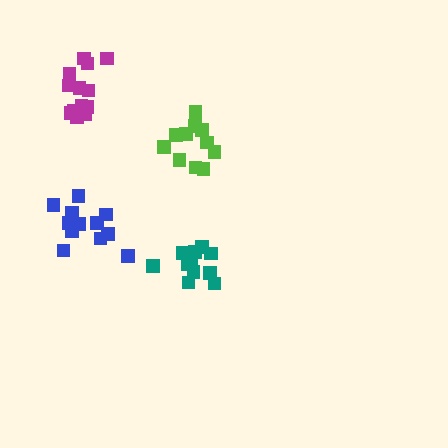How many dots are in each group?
Group 1: 11 dots, Group 2: 14 dots, Group 3: 11 dots, Group 4: 12 dots (48 total).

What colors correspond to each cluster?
The clusters are colored: lime, magenta, teal, blue.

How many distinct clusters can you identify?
There are 4 distinct clusters.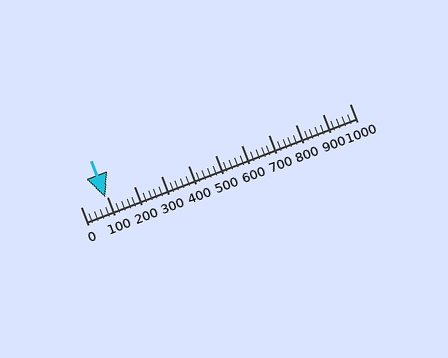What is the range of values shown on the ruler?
The ruler shows values from 0 to 1000.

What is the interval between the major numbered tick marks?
The major tick marks are spaced 100 units apart.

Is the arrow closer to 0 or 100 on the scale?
The arrow is closer to 100.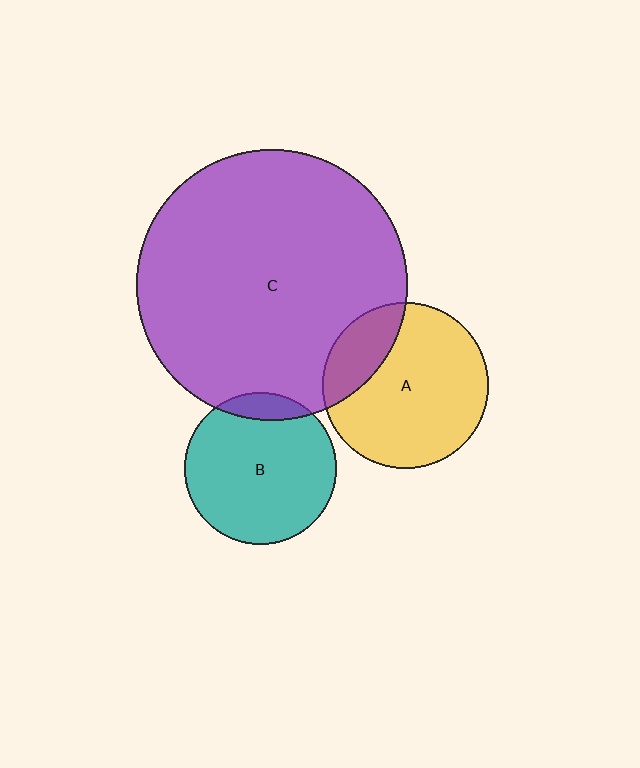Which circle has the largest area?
Circle C (purple).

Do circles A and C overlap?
Yes.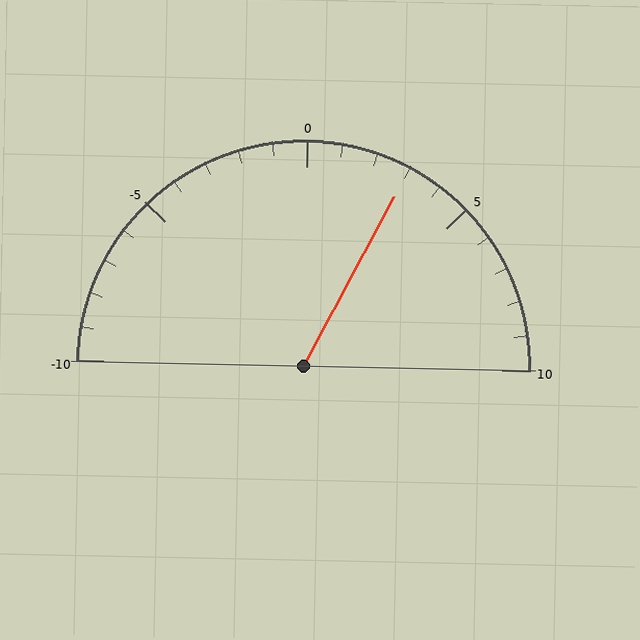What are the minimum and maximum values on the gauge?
The gauge ranges from -10 to 10.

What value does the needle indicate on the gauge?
The needle indicates approximately 3.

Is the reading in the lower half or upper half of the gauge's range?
The reading is in the upper half of the range (-10 to 10).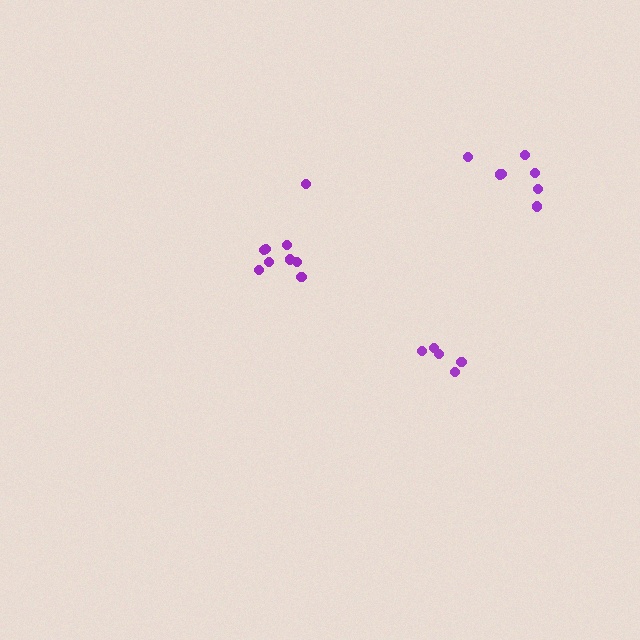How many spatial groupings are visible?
There are 3 spatial groupings.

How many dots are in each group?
Group 1: 5 dots, Group 2: 8 dots, Group 3: 9 dots (22 total).